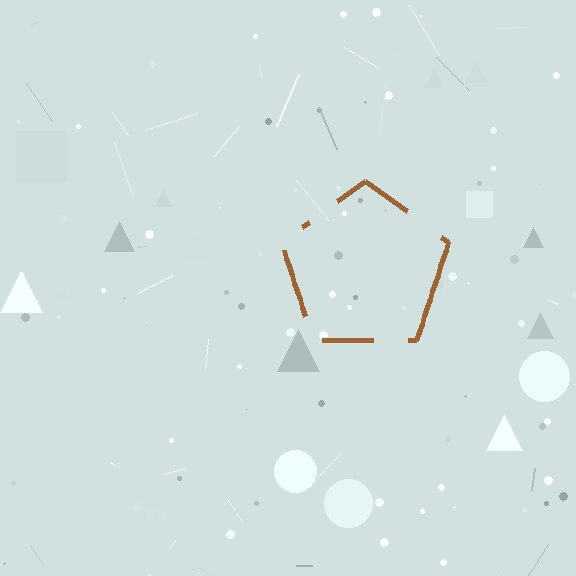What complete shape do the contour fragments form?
The contour fragments form a pentagon.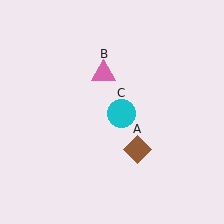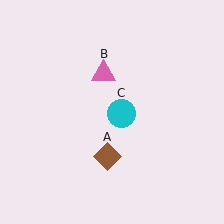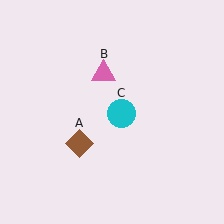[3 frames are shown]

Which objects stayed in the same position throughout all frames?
Pink triangle (object B) and cyan circle (object C) remained stationary.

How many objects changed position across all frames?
1 object changed position: brown diamond (object A).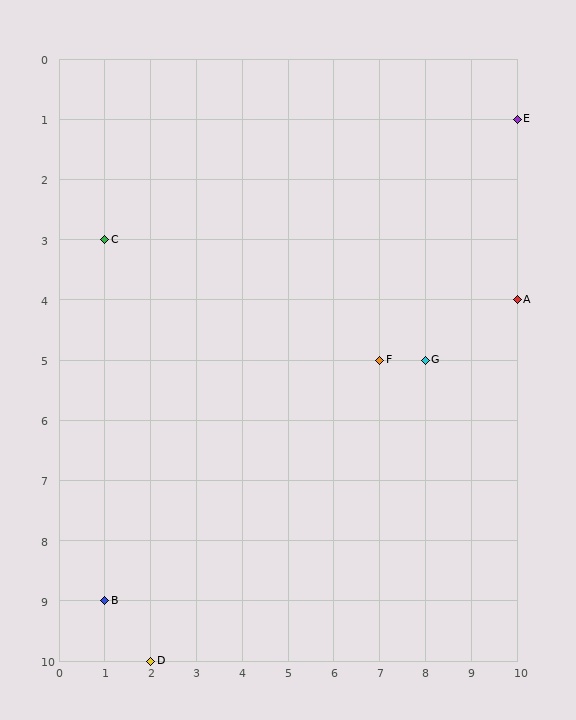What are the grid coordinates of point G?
Point G is at grid coordinates (8, 5).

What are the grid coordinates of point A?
Point A is at grid coordinates (10, 4).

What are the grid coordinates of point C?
Point C is at grid coordinates (1, 3).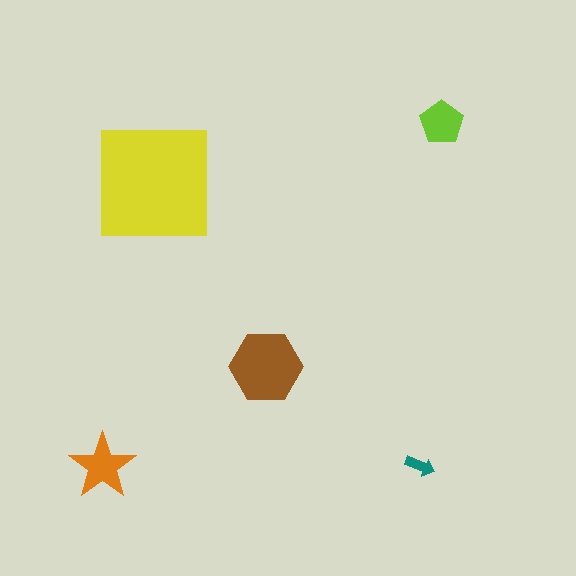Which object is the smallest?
The teal arrow.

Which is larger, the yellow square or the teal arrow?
The yellow square.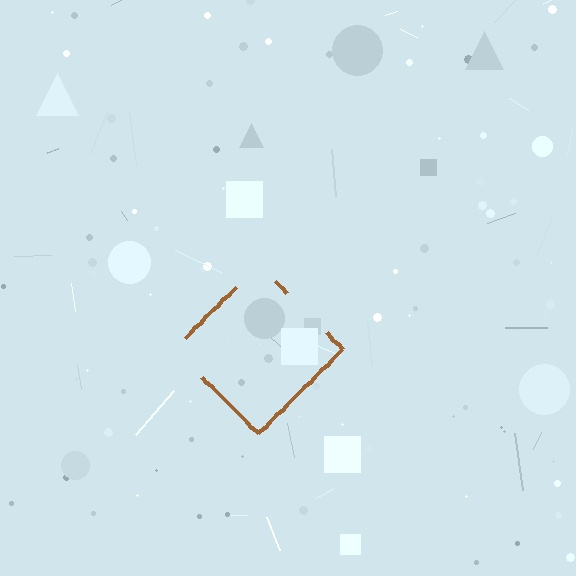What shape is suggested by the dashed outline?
The dashed outline suggests a diamond.